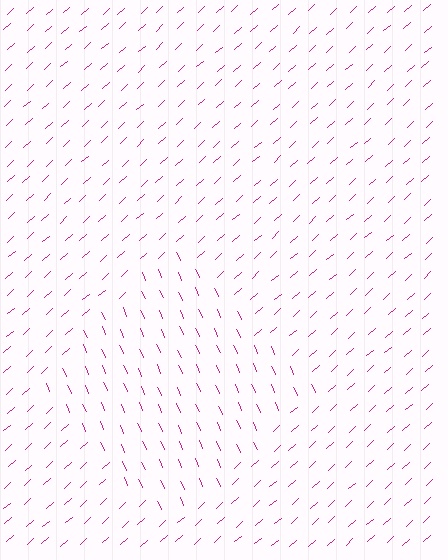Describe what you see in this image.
The image is filled with small magenta line segments. A diamond region in the image has lines oriented differently from the surrounding lines, creating a visible texture boundary.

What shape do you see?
I see a diamond.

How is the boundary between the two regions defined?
The boundary is defined purely by a change in line orientation (approximately 72 degrees difference). All lines are the same color and thickness.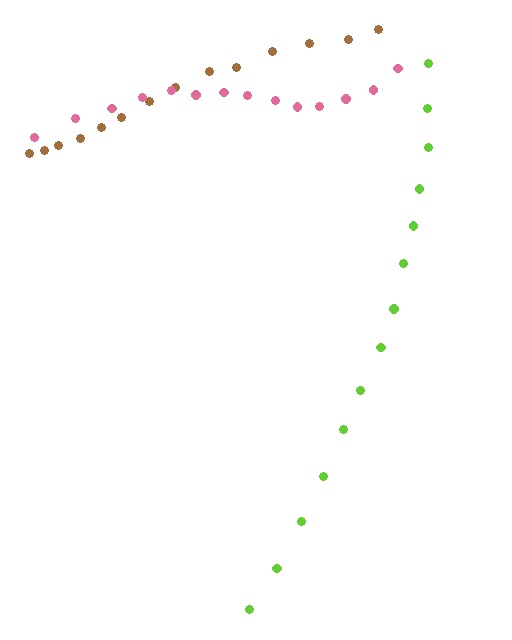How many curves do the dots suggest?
There are 3 distinct paths.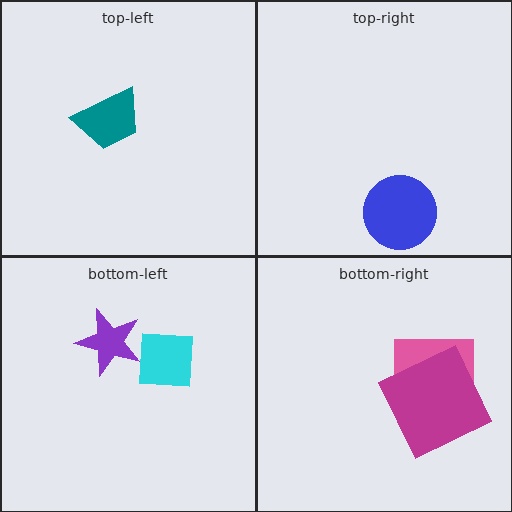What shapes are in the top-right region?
The blue circle.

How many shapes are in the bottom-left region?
2.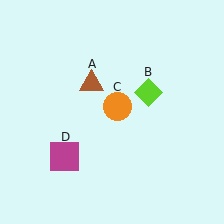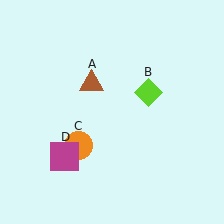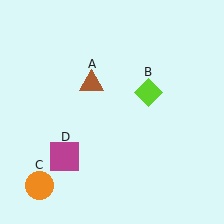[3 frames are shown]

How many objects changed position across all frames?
1 object changed position: orange circle (object C).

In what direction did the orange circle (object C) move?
The orange circle (object C) moved down and to the left.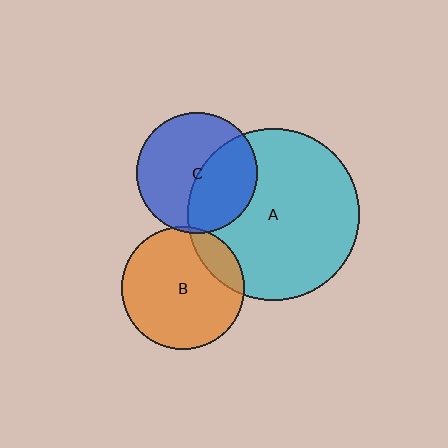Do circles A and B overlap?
Yes.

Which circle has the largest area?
Circle A (cyan).